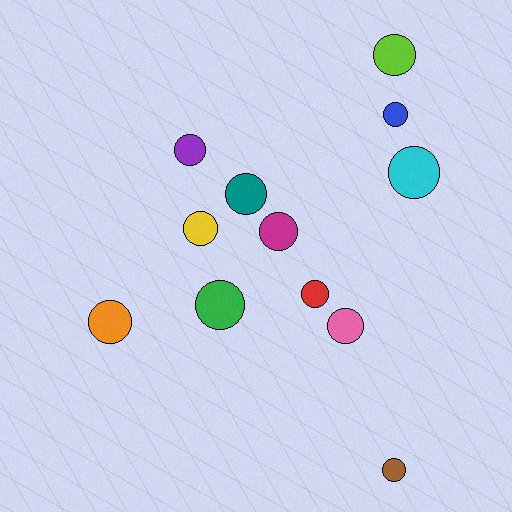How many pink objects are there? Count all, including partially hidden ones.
There is 1 pink object.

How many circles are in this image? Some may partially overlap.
There are 12 circles.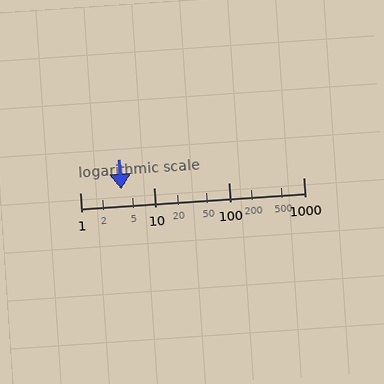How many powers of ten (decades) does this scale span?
The scale spans 3 decades, from 1 to 1000.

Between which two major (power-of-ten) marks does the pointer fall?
The pointer is between 1 and 10.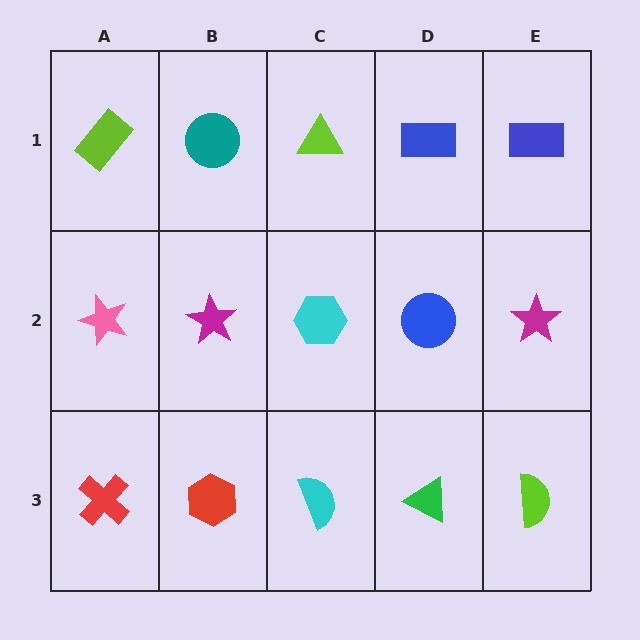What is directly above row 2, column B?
A teal circle.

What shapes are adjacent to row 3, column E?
A magenta star (row 2, column E), a green triangle (row 3, column D).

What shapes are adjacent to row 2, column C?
A lime triangle (row 1, column C), a cyan semicircle (row 3, column C), a magenta star (row 2, column B), a blue circle (row 2, column D).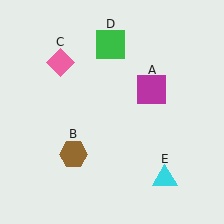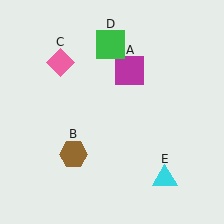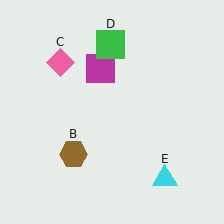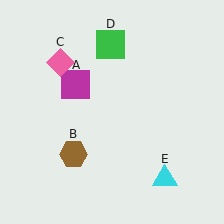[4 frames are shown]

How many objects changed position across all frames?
1 object changed position: magenta square (object A).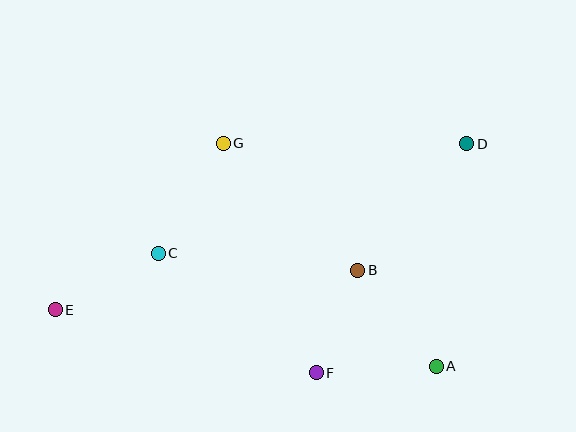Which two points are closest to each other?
Points B and F are closest to each other.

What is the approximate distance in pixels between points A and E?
The distance between A and E is approximately 385 pixels.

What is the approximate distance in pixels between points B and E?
The distance between B and E is approximately 305 pixels.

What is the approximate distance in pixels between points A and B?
The distance between A and B is approximately 124 pixels.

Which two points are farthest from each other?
Points D and E are farthest from each other.